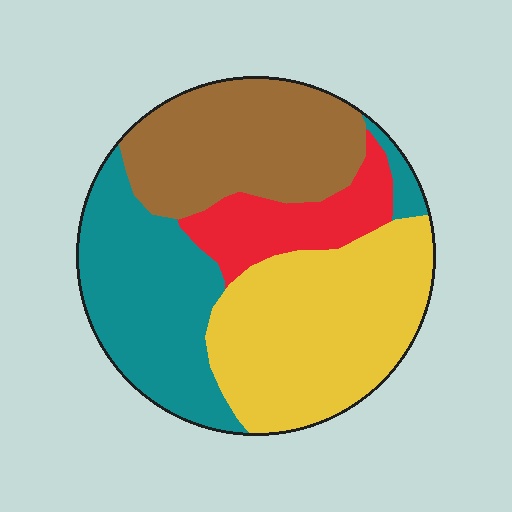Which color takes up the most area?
Yellow, at roughly 35%.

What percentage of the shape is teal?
Teal covers 28% of the shape.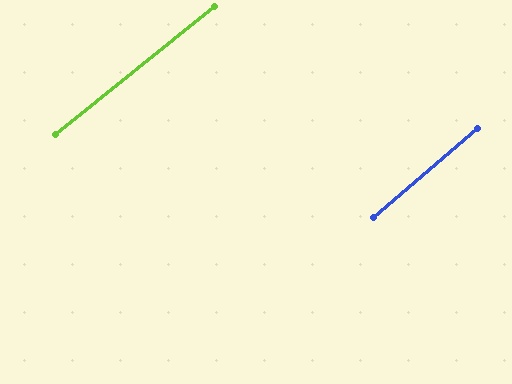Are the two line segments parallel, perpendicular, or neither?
Parallel — their directions differ by only 1.6°.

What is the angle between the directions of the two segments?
Approximately 2 degrees.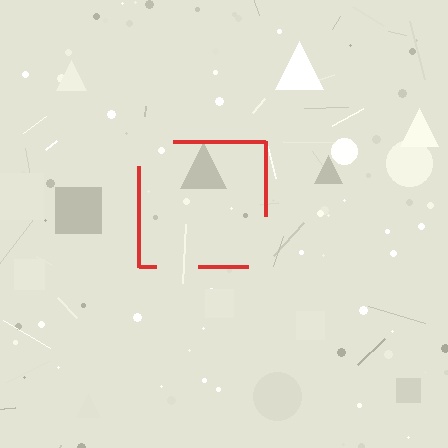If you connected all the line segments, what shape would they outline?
They would outline a square.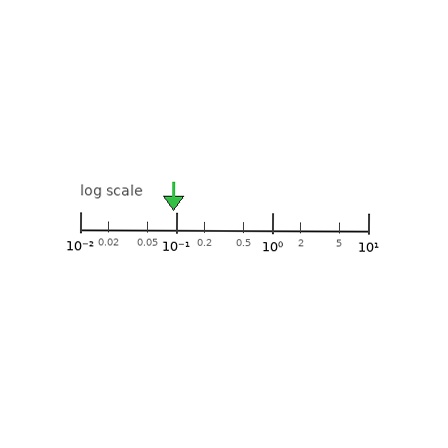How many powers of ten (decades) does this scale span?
The scale spans 3 decades, from 0.01 to 10.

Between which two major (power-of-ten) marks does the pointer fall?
The pointer is between 0.01 and 0.1.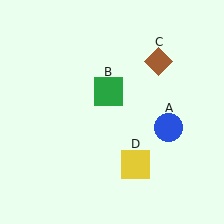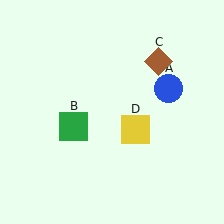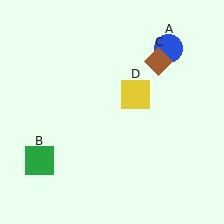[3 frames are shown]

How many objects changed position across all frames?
3 objects changed position: blue circle (object A), green square (object B), yellow square (object D).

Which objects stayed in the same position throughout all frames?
Brown diamond (object C) remained stationary.